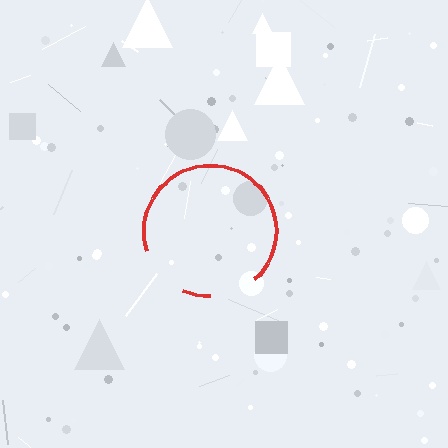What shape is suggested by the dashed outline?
The dashed outline suggests a circle.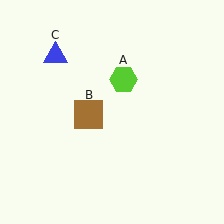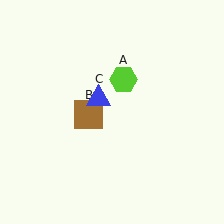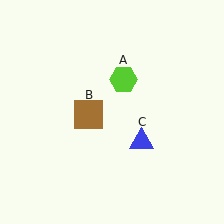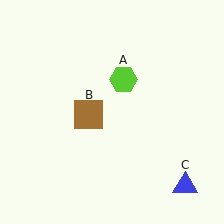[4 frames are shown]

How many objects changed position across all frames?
1 object changed position: blue triangle (object C).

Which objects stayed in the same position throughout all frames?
Lime hexagon (object A) and brown square (object B) remained stationary.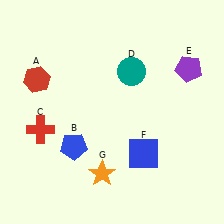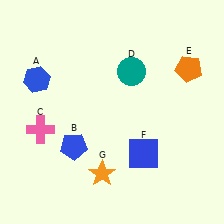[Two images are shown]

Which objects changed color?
A changed from red to blue. C changed from red to pink. E changed from purple to orange.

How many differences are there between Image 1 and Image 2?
There are 3 differences between the two images.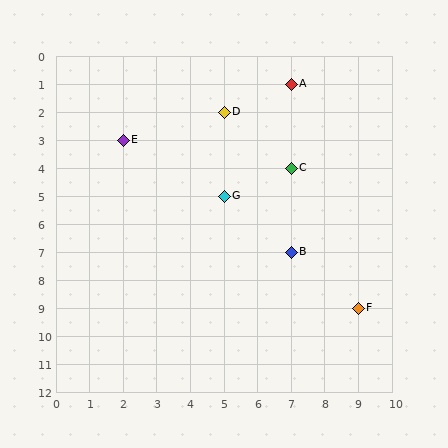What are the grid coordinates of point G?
Point G is at grid coordinates (5, 5).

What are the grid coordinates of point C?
Point C is at grid coordinates (7, 4).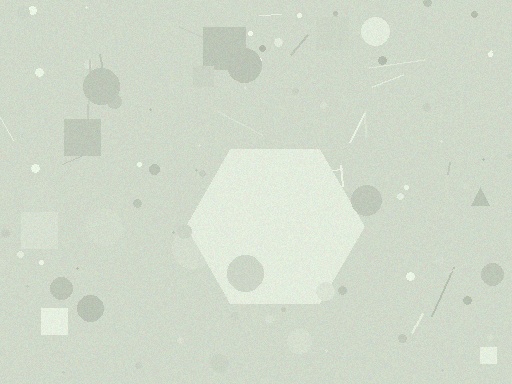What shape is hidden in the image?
A hexagon is hidden in the image.